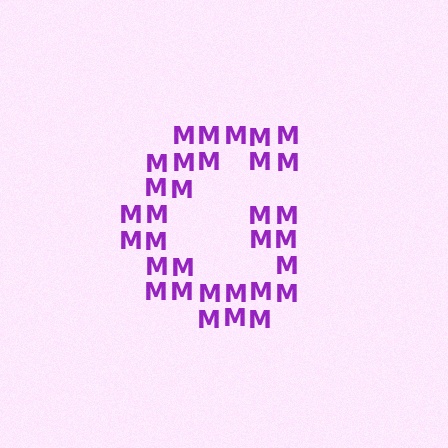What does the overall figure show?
The overall figure shows the letter G.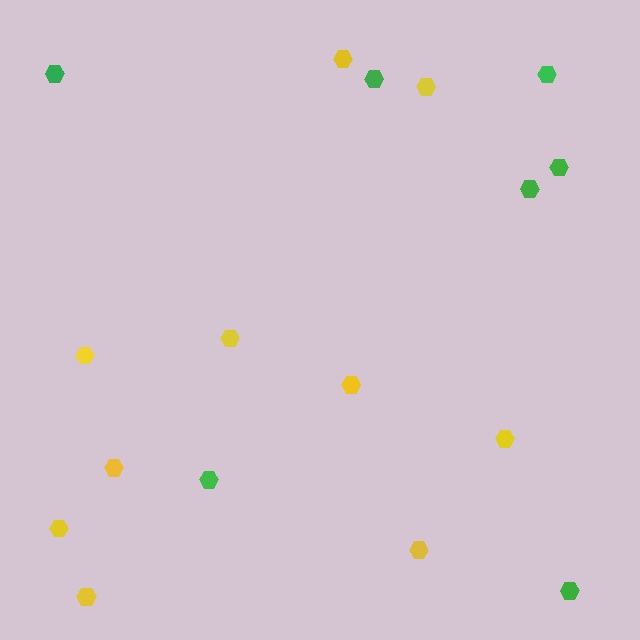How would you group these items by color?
There are 2 groups: one group of green hexagons (7) and one group of yellow hexagons (10).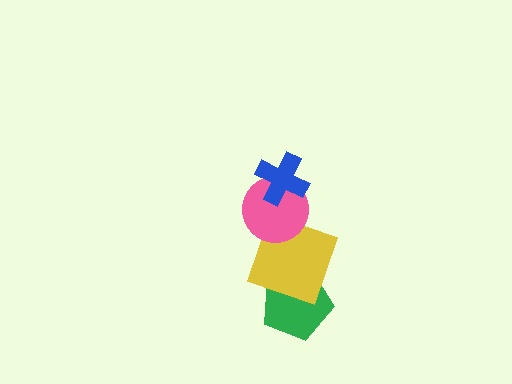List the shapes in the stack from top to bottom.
From top to bottom: the blue cross, the pink circle, the yellow square, the green pentagon.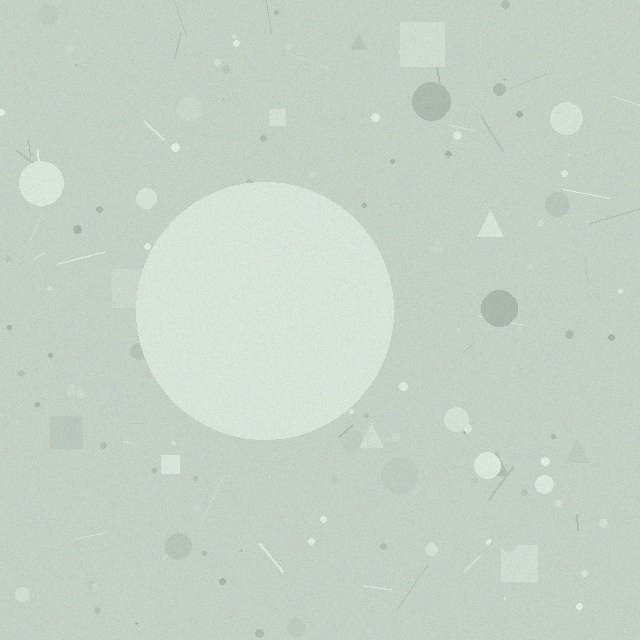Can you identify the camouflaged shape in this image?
The camouflaged shape is a circle.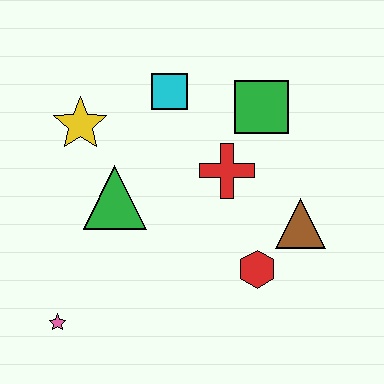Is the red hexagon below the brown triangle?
Yes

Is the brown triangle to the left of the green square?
No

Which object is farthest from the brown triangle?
The pink star is farthest from the brown triangle.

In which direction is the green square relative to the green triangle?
The green square is to the right of the green triangle.